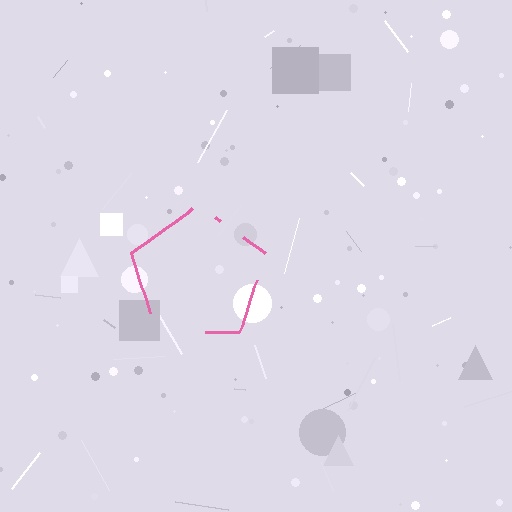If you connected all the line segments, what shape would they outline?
They would outline a pentagon.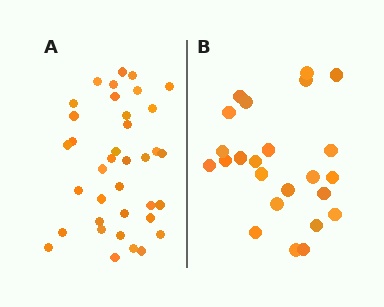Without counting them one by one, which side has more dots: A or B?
Region A (the left region) has more dots.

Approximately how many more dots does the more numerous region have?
Region A has approximately 15 more dots than region B.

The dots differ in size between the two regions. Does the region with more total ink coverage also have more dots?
No. Region B has more total ink coverage because its dots are larger, but region A actually contains more individual dots. Total area can be misleading — the number of items is what matters here.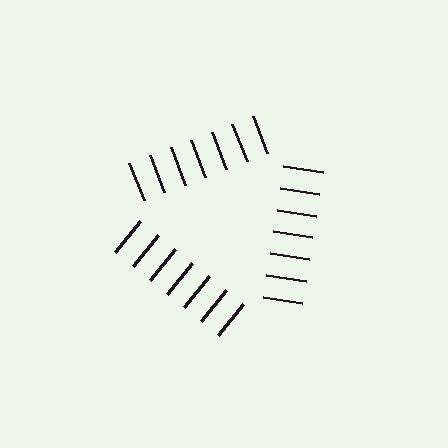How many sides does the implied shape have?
3 sides — the line-ends trace a triangle.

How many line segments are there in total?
21 — 7 along each of the 3 edges.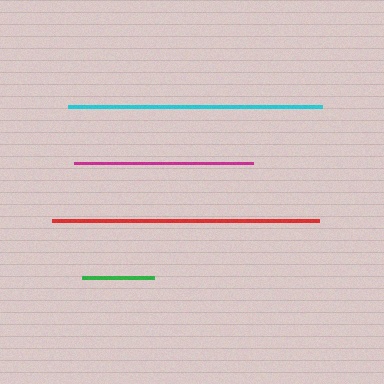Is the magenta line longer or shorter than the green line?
The magenta line is longer than the green line.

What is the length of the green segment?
The green segment is approximately 71 pixels long.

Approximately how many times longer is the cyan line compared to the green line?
The cyan line is approximately 3.6 times the length of the green line.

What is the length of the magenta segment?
The magenta segment is approximately 179 pixels long.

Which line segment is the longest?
The red line is the longest at approximately 268 pixels.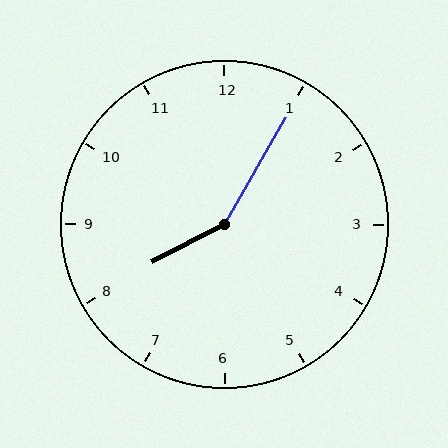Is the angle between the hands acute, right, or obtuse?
It is obtuse.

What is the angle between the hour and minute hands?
Approximately 148 degrees.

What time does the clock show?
8:05.